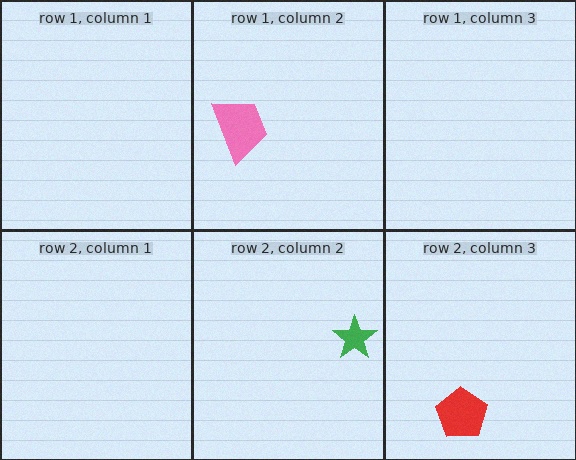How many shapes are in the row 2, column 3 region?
1.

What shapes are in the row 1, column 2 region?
The pink trapezoid.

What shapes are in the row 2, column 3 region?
The red pentagon.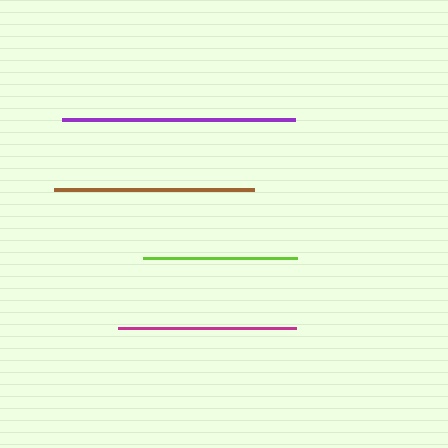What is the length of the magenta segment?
The magenta segment is approximately 178 pixels long.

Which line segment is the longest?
The purple line is the longest at approximately 233 pixels.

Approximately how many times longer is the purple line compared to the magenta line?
The purple line is approximately 1.3 times the length of the magenta line.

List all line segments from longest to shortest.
From longest to shortest: purple, brown, magenta, lime.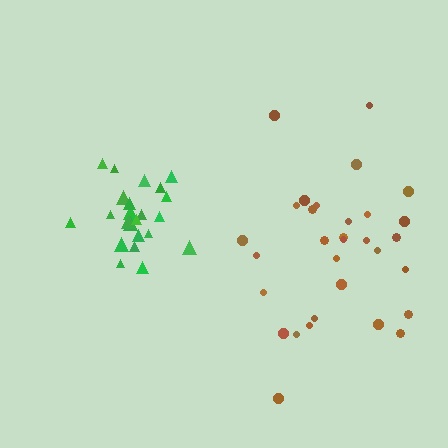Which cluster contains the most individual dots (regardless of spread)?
Brown (31).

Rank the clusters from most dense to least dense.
green, brown.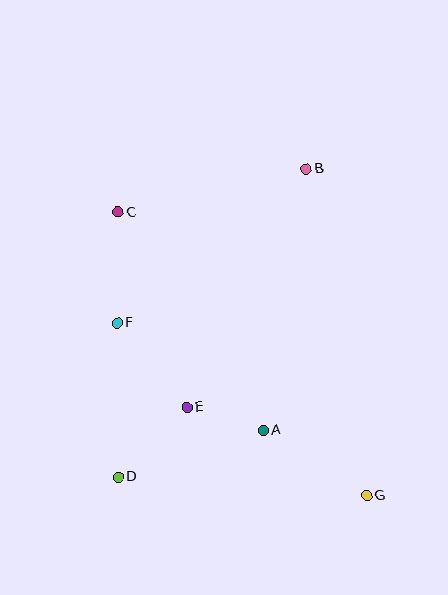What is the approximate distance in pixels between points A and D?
The distance between A and D is approximately 152 pixels.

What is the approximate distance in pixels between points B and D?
The distance between B and D is approximately 361 pixels.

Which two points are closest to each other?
Points A and E are closest to each other.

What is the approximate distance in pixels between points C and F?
The distance between C and F is approximately 110 pixels.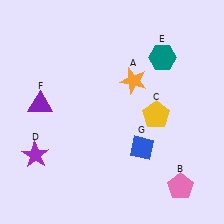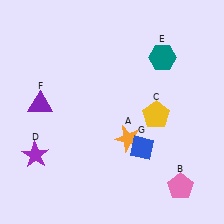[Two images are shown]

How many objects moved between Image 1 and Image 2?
1 object moved between the two images.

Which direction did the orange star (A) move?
The orange star (A) moved down.